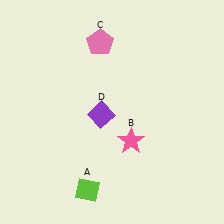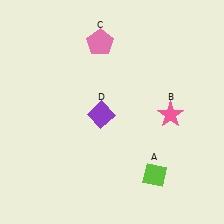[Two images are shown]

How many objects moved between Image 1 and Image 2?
2 objects moved between the two images.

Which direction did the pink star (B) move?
The pink star (B) moved right.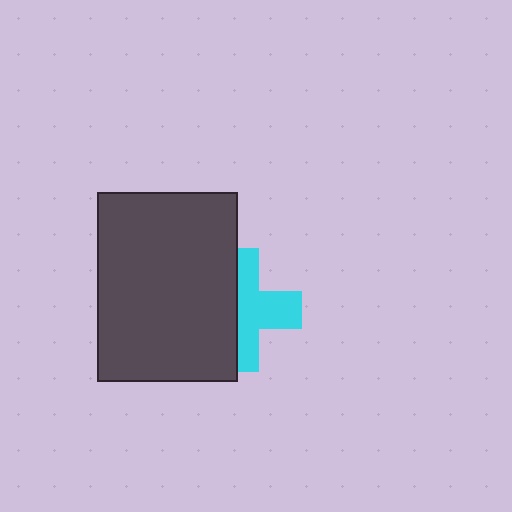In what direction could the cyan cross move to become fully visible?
The cyan cross could move right. That would shift it out from behind the dark gray rectangle entirely.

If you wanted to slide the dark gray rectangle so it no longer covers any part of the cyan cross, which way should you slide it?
Slide it left — that is the most direct way to separate the two shapes.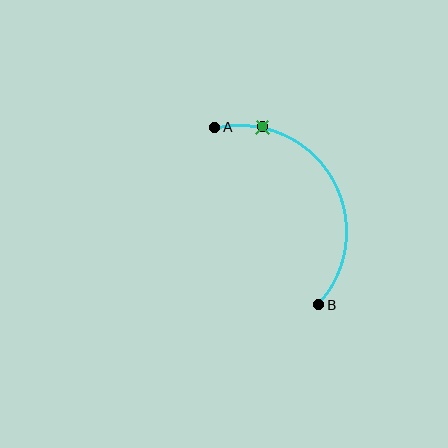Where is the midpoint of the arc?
The arc midpoint is the point on the curve farthest from the straight line joining A and B. It sits to the right of that line.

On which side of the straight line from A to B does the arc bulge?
The arc bulges to the right of the straight line connecting A and B.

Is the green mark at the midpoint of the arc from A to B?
No. The green mark lies on the arc but is closer to endpoint A. The arc midpoint would be at the point on the curve equidistant along the arc from both A and B.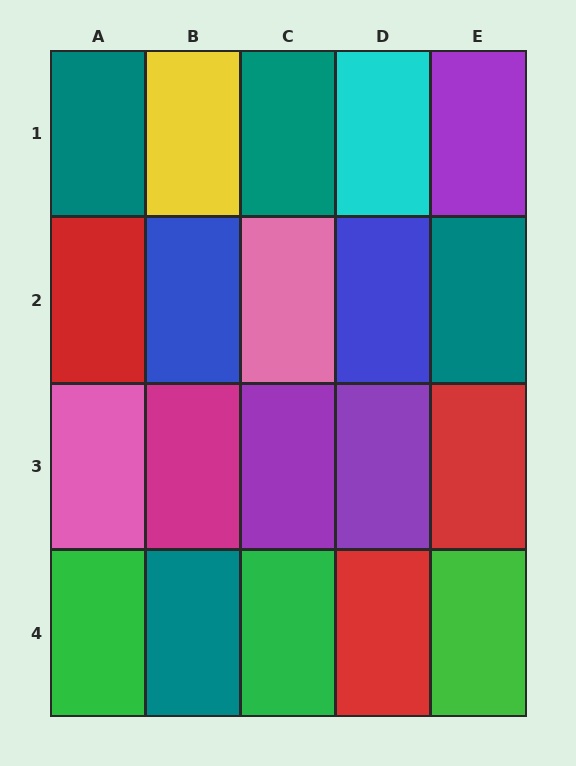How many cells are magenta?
1 cell is magenta.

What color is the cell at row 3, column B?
Magenta.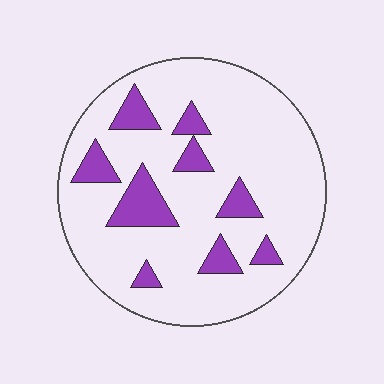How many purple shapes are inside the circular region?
9.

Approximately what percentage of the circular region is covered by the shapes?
Approximately 15%.